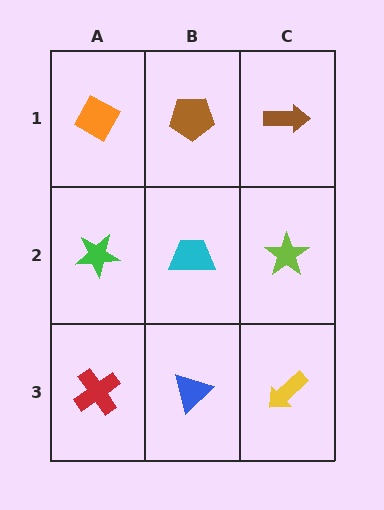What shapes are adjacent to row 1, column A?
A green star (row 2, column A), a brown pentagon (row 1, column B).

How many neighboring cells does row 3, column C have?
2.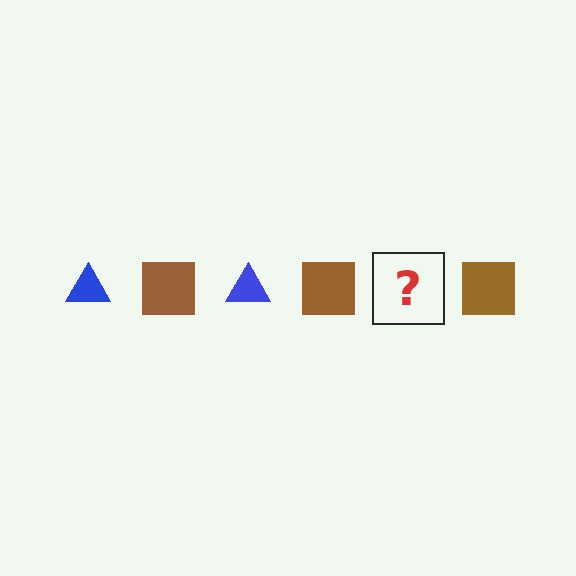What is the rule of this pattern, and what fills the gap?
The rule is that the pattern alternates between blue triangle and brown square. The gap should be filled with a blue triangle.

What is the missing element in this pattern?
The missing element is a blue triangle.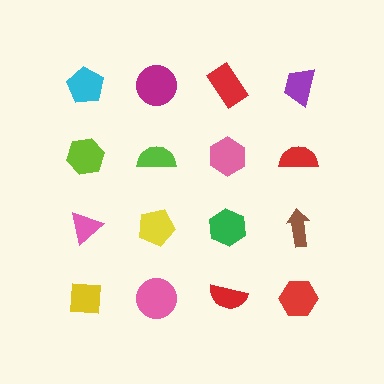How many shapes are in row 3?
4 shapes.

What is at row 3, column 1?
A pink triangle.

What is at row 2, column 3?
A pink hexagon.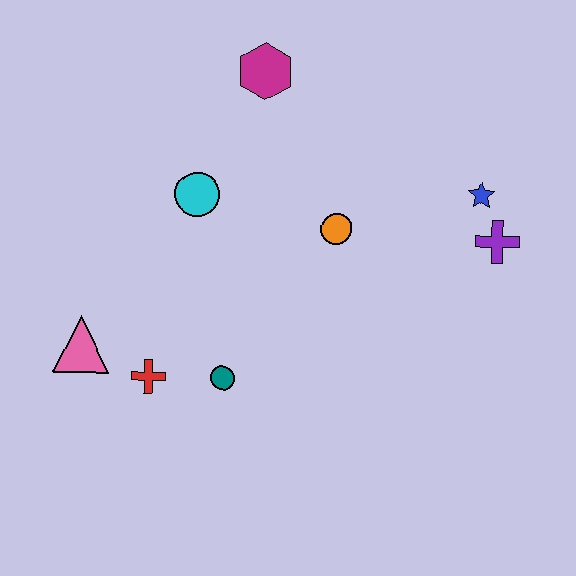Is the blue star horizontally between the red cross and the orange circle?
No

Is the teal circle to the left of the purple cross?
Yes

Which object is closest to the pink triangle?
The red cross is closest to the pink triangle.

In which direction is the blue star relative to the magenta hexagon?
The blue star is to the right of the magenta hexagon.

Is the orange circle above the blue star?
No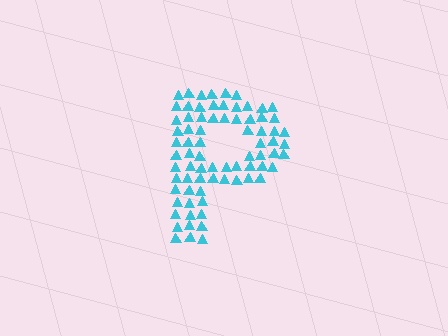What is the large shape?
The large shape is the letter P.